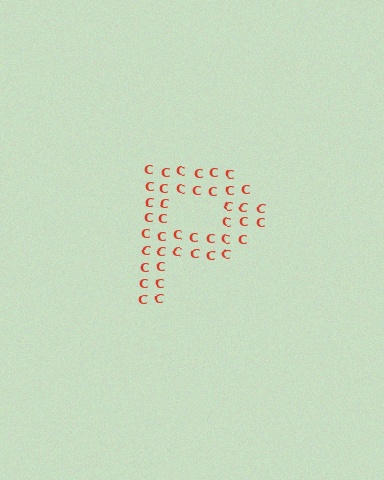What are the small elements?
The small elements are letter C's.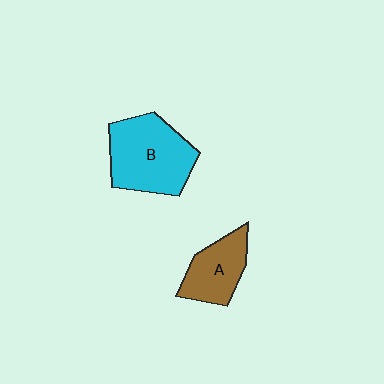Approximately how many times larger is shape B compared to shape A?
Approximately 1.6 times.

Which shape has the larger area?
Shape B (cyan).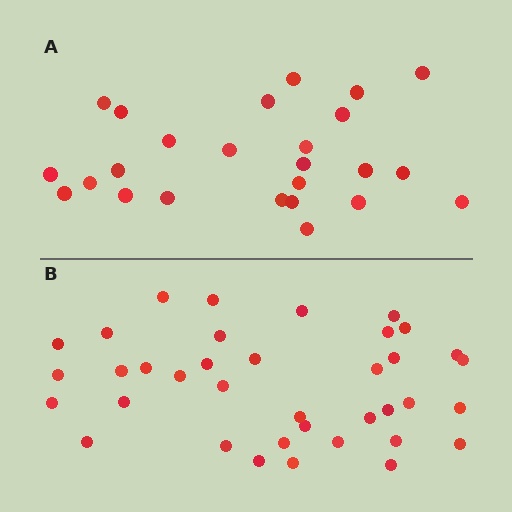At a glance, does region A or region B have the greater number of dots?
Region B (the bottom region) has more dots.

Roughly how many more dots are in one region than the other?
Region B has roughly 12 or so more dots than region A.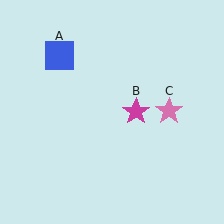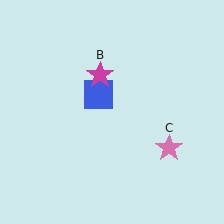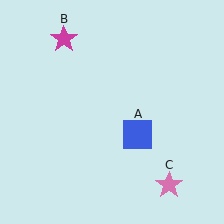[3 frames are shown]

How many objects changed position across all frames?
3 objects changed position: blue square (object A), magenta star (object B), pink star (object C).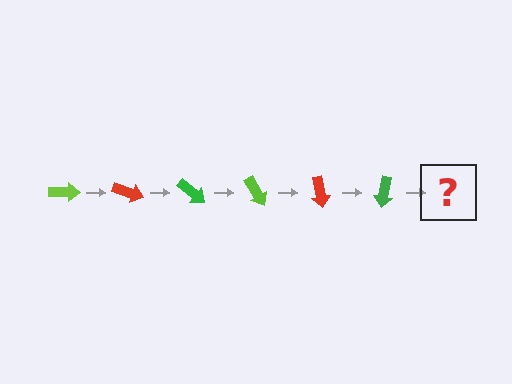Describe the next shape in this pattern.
It should be a lime arrow, rotated 120 degrees from the start.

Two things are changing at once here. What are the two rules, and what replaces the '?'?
The two rules are that it rotates 20 degrees each step and the color cycles through lime, red, and green. The '?' should be a lime arrow, rotated 120 degrees from the start.